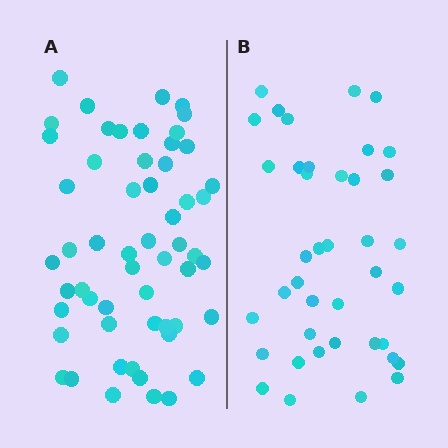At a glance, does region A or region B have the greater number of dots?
Region A (the left region) has more dots.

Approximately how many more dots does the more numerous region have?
Region A has approximately 15 more dots than region B.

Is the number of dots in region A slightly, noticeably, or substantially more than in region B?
Region A has noticeably more, but not dramatically so. The ratio is roughly 1.4 to 1.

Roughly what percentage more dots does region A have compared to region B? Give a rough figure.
About 40% more.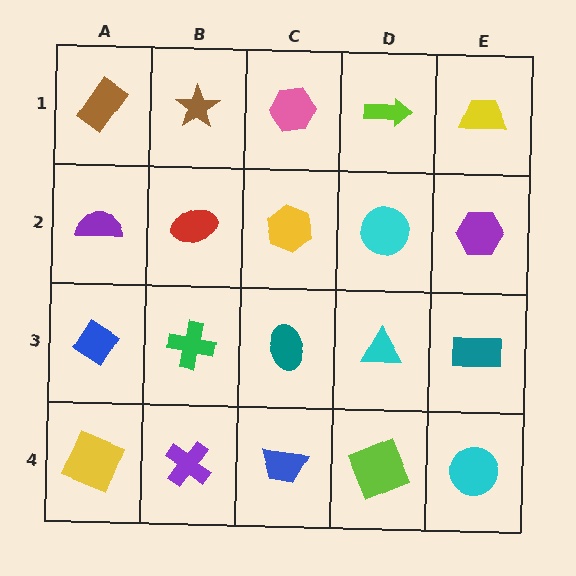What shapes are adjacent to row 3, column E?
A purple hexagon (row 2, column E), a cyan circle (row 4, column E), a cyan triangle (row 3, column D).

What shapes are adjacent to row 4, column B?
A green cross (row 3, column B), a yellow square (row 4, column A), a blue trapezoid (row 4, column C).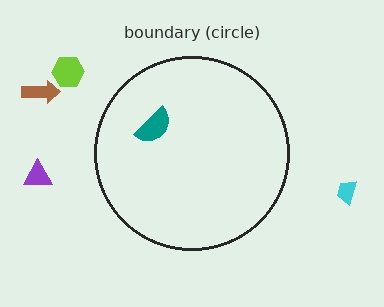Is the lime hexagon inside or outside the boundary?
Outside.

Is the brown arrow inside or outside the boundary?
Outside.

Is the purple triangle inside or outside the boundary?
Outside.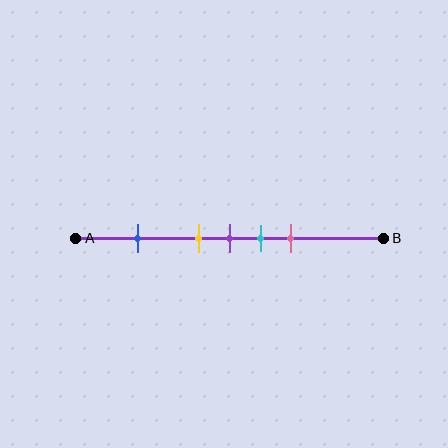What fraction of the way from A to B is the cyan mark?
The cyan mark is approximately 60% (0.6) of the way from A to B.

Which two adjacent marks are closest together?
The yellow and purple marks are the closest adjacent pair.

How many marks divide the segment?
There are 5 marks dividing the segment.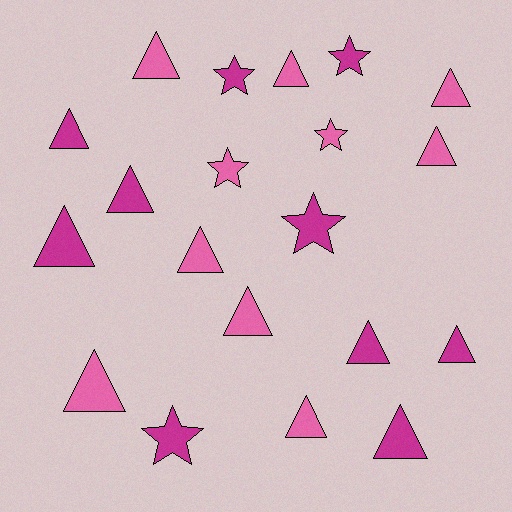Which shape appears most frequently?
Triangle, with 14 objects.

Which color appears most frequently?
Pink, with 10 objects.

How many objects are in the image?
There are 20 objects.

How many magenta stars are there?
There are 4 magenta stars.